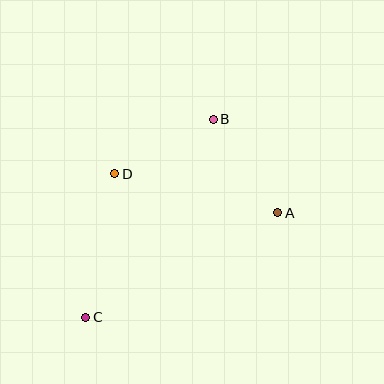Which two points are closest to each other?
Points B and D are closest to each other.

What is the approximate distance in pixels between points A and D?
The distance between A and D is approximately 168 pixels.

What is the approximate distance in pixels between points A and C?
The distance between A and C is approximately 219 pixels.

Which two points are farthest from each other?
Points B and C are farthest from each other.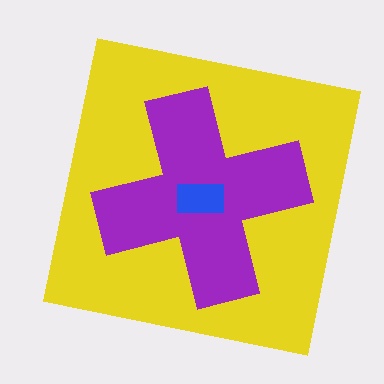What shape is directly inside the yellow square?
The purple cross.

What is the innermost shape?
The blue rectangle.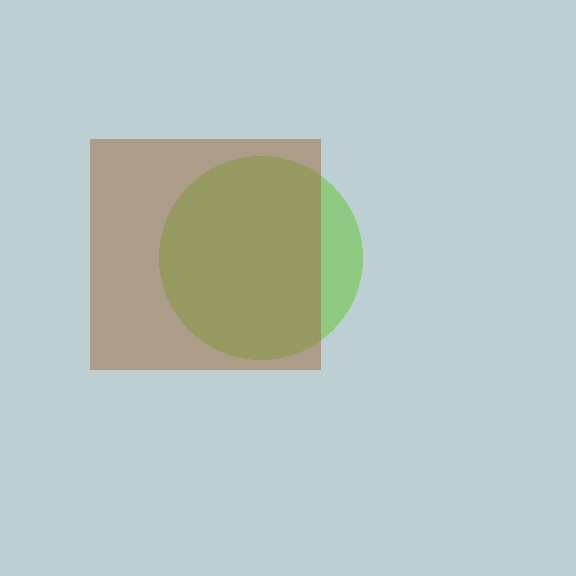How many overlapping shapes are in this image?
There are 2 overlapping shapes in the image.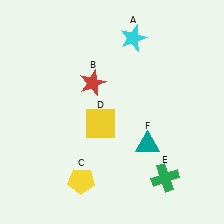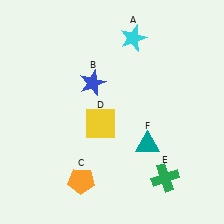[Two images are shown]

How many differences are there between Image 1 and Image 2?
There are 2 differences between the two images.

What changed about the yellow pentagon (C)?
In Image 1, C is yellow. In Image 2, it changed to orange.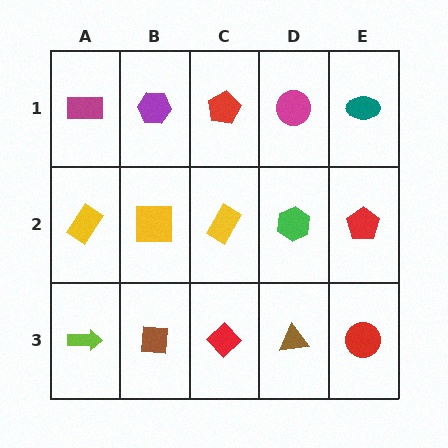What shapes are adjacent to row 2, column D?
A magenta circle (row 1, column D), a brown triangle (row 3, column D), a yellow rectangle (row 2, column C), a red pentagon (row 2, column E).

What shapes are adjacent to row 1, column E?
A red pentagon (row 2, column E), a magenta circle (row 1, column D).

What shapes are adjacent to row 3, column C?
A yellow rectangle (row 2, column C), a brown square (row 3, column B), a brown triangle (row 3, column D).